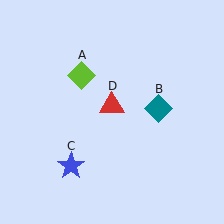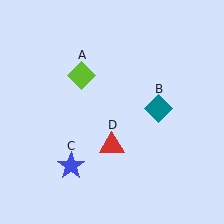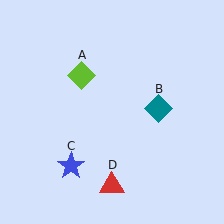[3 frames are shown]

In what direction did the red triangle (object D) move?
The red triangle (object D) moved down.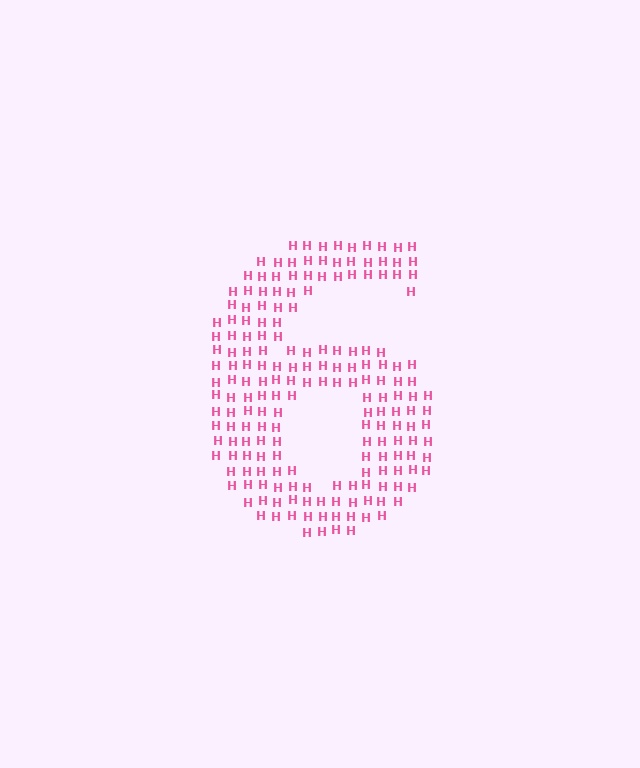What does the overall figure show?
The overall figure shows the digit 6.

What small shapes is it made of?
It is made of small letter H's.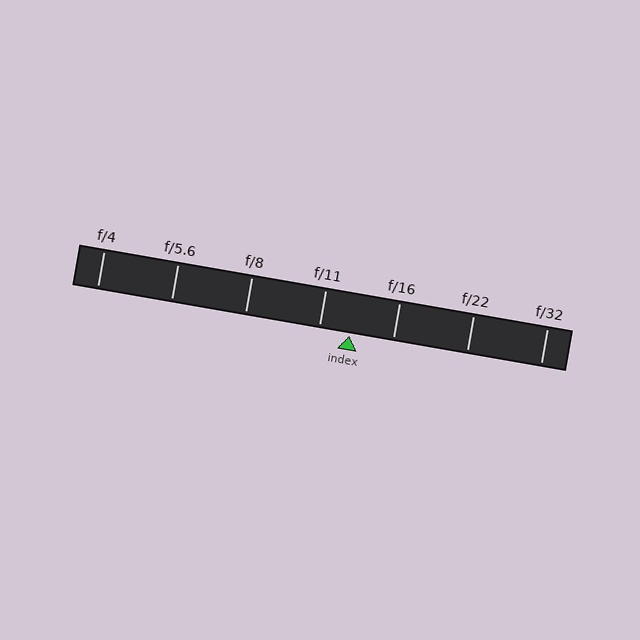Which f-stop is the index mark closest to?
The index mark is closest to f/11.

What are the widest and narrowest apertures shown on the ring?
The widest aperture shown is f/4 and the narrowest is f/32.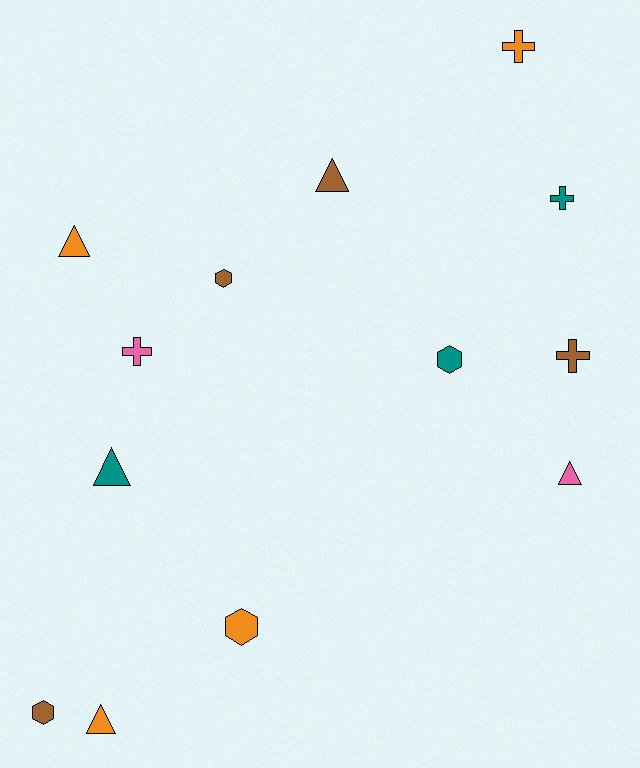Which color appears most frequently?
Brown, with 4 objects.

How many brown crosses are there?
There is 1 brown cross.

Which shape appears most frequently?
Triangle, with 5 objects.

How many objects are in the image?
There are 13 objects.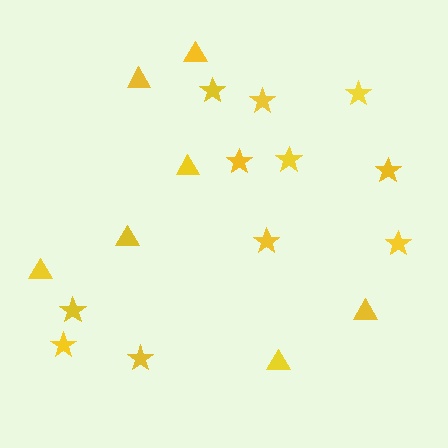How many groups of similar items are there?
There are 2 groups: one group of triangles (7) and one group of stars (11).